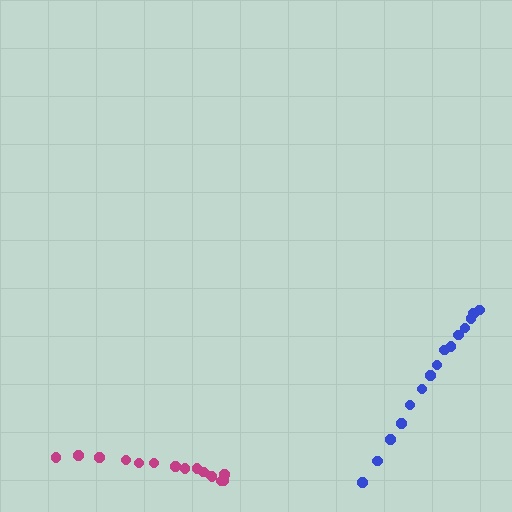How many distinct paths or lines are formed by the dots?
There are 2 distinct paths.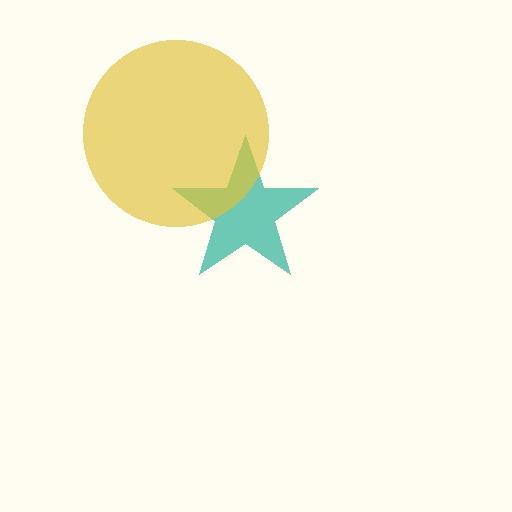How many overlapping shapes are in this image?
There are 2 overlapping shapes in the image.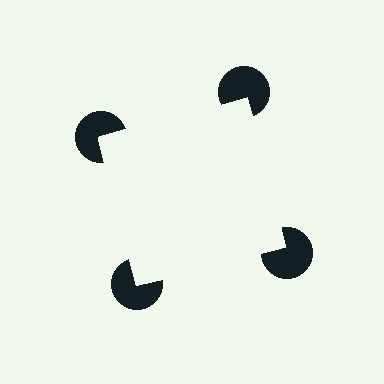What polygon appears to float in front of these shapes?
An illusory square — its edges are inferred from the aligned wedge cuts in the pac-man discs, not physically drawn.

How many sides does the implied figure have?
4 sides.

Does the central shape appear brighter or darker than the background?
It typically appears slightly brighter than the background, even though no actual brightness change is drawn.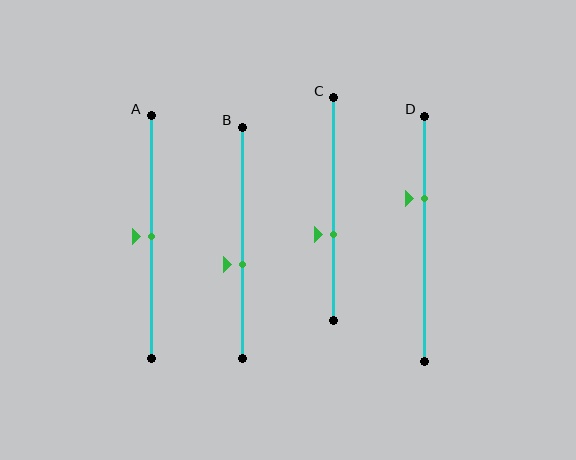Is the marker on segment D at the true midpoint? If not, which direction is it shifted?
No, the marker on segment D is shifted upward by about 16% of the segment length.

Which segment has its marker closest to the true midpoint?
Segment A has its marker closest to the true midpoint.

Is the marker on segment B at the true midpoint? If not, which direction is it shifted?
No, the marker on segment B is shifted downward by about 9% of the segment length.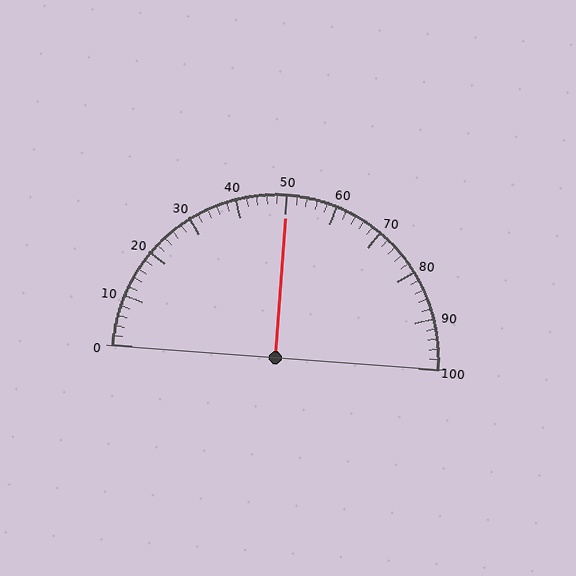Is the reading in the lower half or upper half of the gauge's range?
The reading is in the upper half of the range (0 to 100).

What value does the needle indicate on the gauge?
The needle indicates approximately 50.